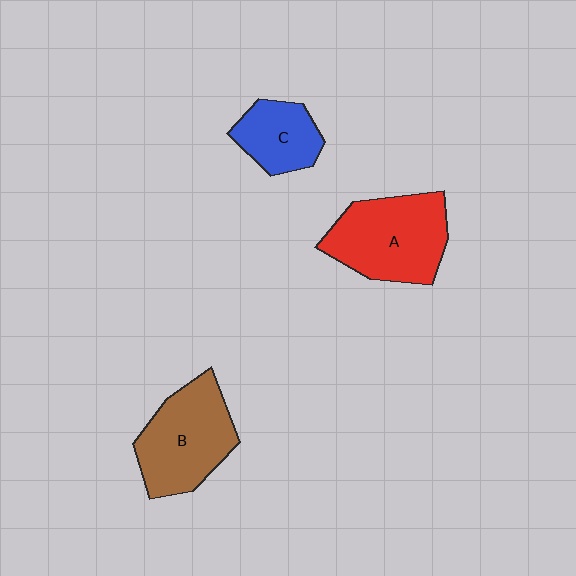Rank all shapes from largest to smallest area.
From largest to smallest: A (red), B (brown), C (blue).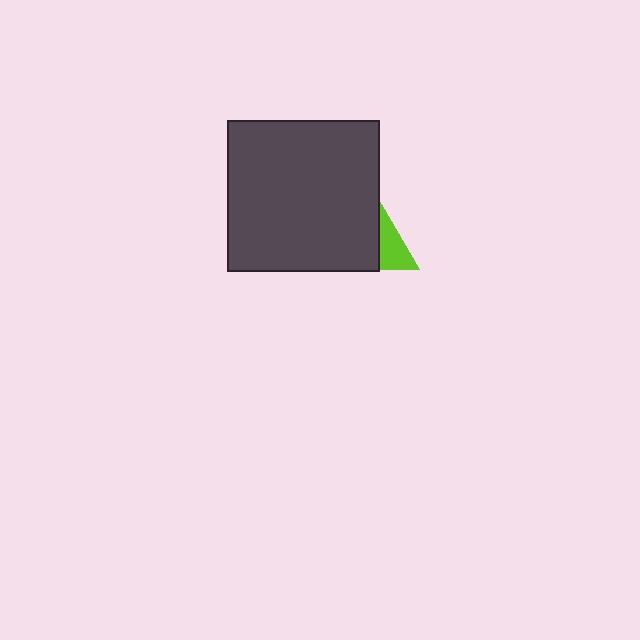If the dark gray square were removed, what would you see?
You would see the complete lime triangle.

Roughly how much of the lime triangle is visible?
A small part of it is visible (roughly 34%).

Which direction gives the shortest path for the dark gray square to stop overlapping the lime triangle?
Moving left gives the shortest separation.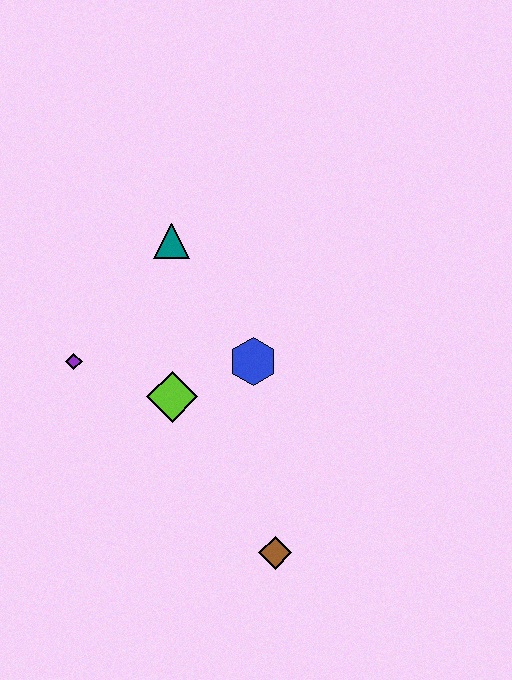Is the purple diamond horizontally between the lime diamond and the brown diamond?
No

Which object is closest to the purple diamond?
The lime diamond is closest to the purple diamond.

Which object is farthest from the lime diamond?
The brown diamond is farthest from the lime diamond.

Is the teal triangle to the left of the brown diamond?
Yes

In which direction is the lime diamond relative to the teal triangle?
The lime diamond is below the teal triangle.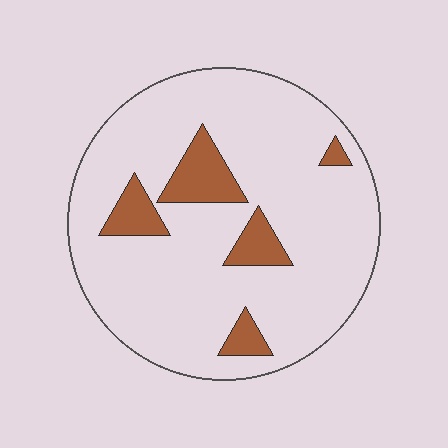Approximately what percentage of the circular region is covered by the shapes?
Approximately 15%.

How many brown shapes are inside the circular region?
5.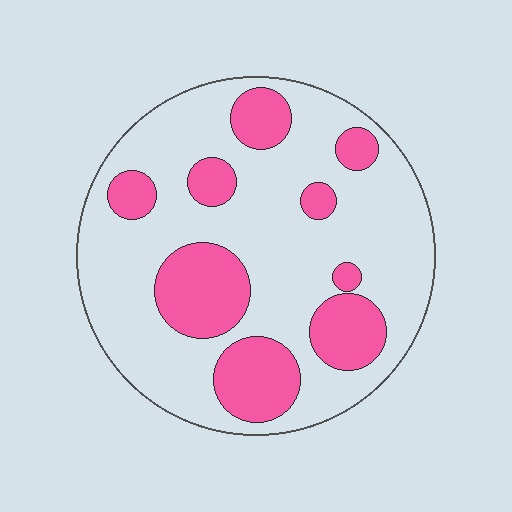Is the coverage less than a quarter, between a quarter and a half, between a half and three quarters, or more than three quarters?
Between a quarter and a half.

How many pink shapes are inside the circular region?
9.